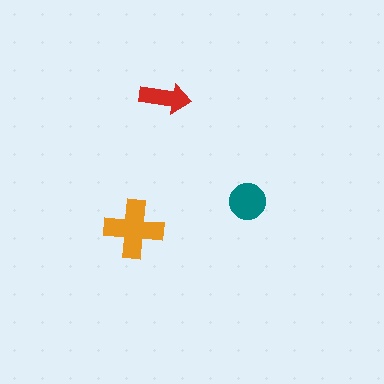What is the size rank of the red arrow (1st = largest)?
3rd.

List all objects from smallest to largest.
The red arrow, the teal circle, the orange cross.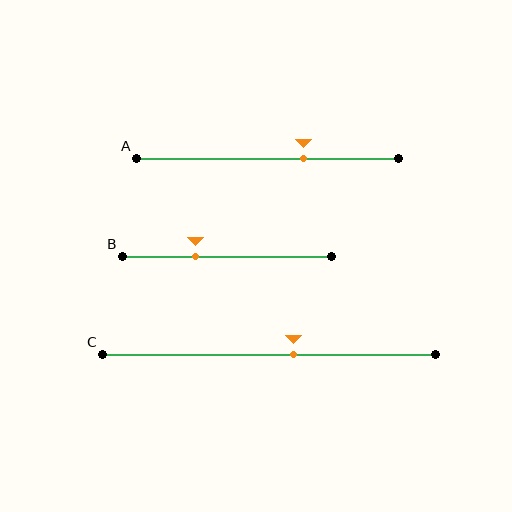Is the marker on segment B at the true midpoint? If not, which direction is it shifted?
No, the marker on segment B is shifted to the left by about 15% of the segment length.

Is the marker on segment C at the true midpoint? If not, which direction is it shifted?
No, the marker on segment C is shifted to the right by about 7% of the segment length.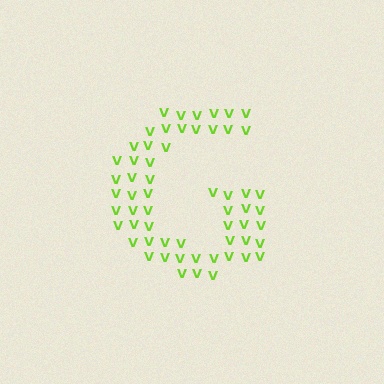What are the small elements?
The small elements are letter V's.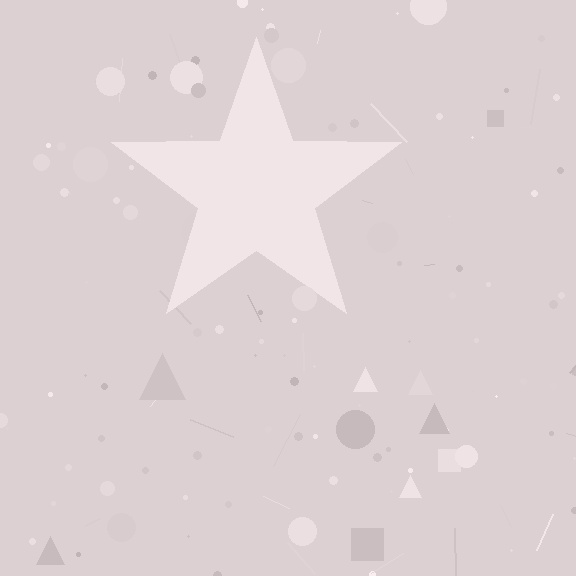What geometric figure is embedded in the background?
A star is embedded in the background.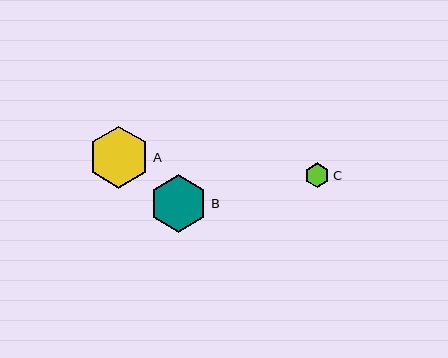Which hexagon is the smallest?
Hexagon C is the smallest with a size of approximately 24 pixels.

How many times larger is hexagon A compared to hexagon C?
Hexagon A is approximately 2.6 times the size of hexagon C.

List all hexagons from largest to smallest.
From largest to smallest: A, B, C.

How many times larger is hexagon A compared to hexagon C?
Hexagon A is approximately 2.6 times the size of hexagon C.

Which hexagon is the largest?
Hexagon A is the largest with a size of approximately 62 pixels.